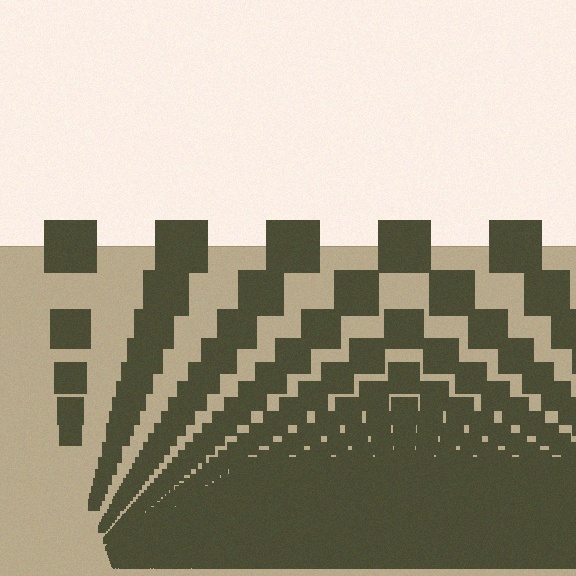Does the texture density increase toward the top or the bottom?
Density increases toward the bottom.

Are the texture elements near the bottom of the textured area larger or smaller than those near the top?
Smaller. The gradient is inverted — elements near the bottom are smaller and denser.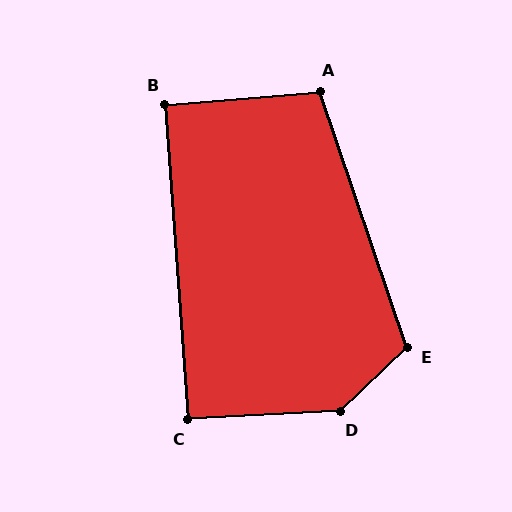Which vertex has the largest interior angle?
D, at approximately 139 degrees.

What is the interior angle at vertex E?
Approximately 115 degrees (obtuse).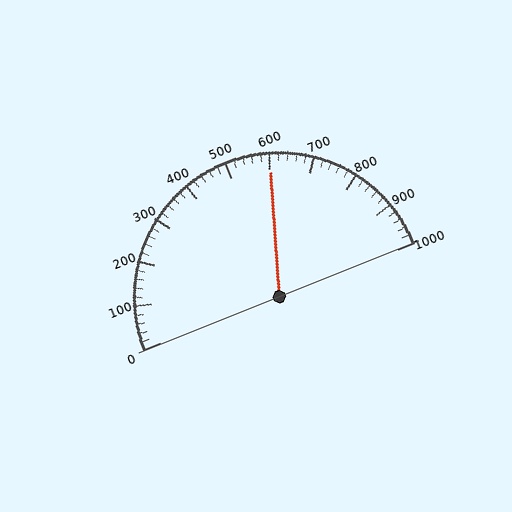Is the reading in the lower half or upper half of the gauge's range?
The reading is in the upper half of the range (0 to 1000).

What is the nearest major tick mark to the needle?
The nearest major tick mark is 600.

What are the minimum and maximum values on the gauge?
The gauge ranges from 0 to 1000.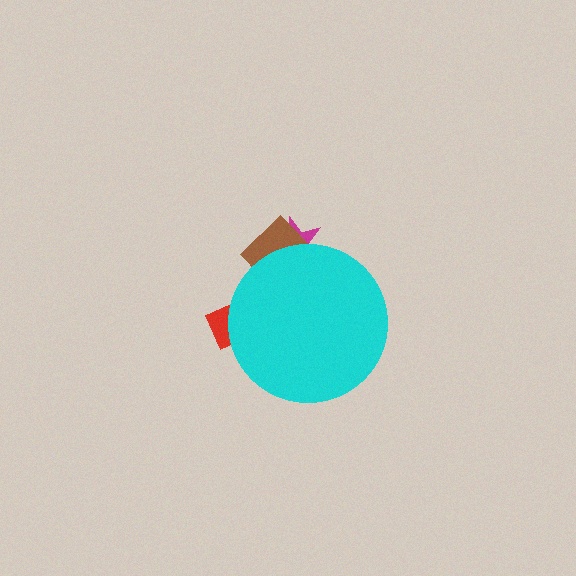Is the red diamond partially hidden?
Yes, the red diamond is partially hidden behind the cyan circle.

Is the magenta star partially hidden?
Yes, the magenta star is partially hidden behind the cyan circle.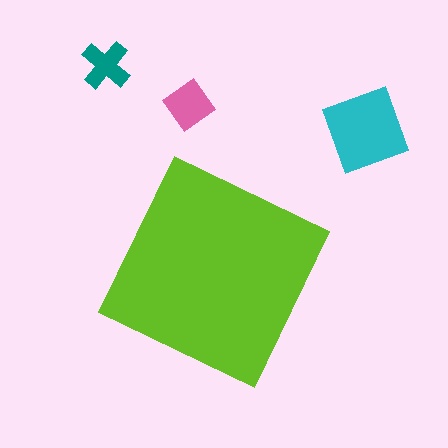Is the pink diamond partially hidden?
No, the pink diamond is fully visible.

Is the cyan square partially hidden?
No, the cyan square is fully visible.